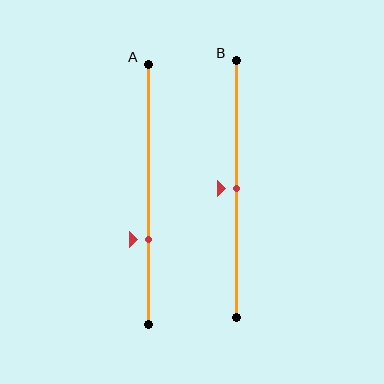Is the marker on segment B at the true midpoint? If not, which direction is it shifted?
Yes, the marker on segment B is at the true midpoint.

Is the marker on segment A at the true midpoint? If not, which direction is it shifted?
No, the marker on segment A is shifted downward by about 17% of the segment length.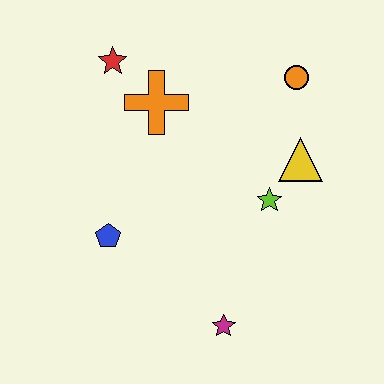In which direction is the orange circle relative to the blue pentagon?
The orange circle is to the right of the blue pentagon.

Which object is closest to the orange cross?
The red star is closest to the orange cross.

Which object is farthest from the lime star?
The red star is farthest from the lime star.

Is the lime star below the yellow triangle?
Yes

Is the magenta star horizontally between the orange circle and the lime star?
No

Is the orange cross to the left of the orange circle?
Yes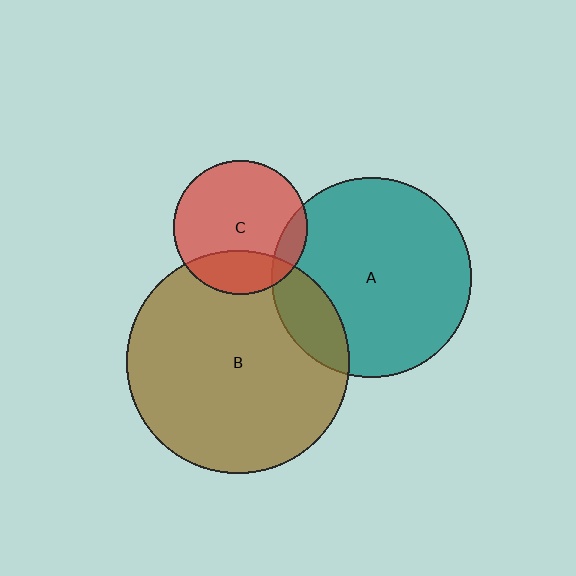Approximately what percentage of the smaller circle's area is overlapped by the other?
Approximately 25%.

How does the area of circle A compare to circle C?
Approximately 2.2 times.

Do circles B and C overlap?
Yes.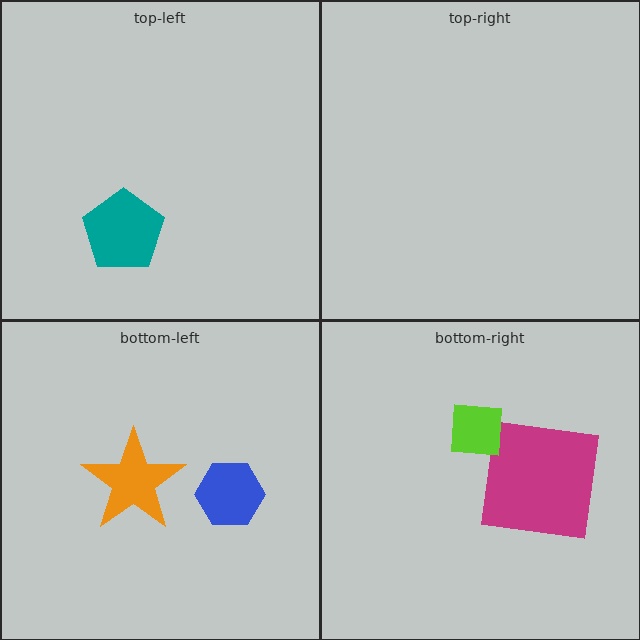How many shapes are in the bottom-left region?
2.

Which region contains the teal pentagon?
The top-left region.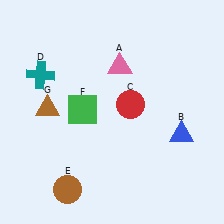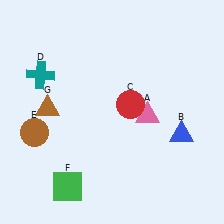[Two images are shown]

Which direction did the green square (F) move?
The green square (F) moved down.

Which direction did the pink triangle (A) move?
The pink triangle (A) moved down.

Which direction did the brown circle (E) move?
The brown circle (E) moved up.